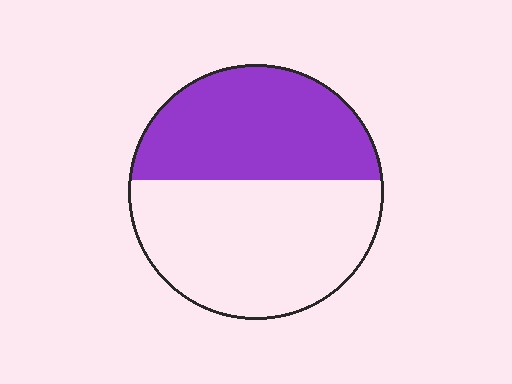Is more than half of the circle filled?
No.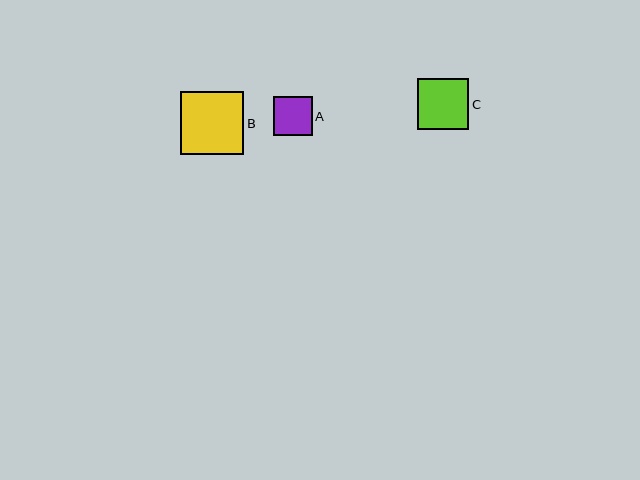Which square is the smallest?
Square A is the smallest with a size of approximately 39 pixels.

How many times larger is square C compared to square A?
Square C is approximately 1.3 times the size of square A.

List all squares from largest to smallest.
From largest to smallest: B, C, A.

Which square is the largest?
Square B is the largest with a size of approximately 63 pixels.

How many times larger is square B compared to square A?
Square B is approximately 1.6 times the size of square A.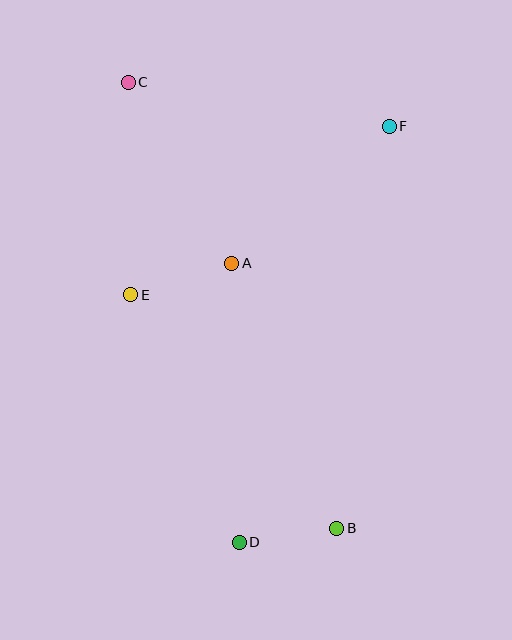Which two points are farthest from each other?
Points B and C are farthest from each other.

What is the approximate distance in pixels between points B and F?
The distance between B and F is approximately 406 pixels.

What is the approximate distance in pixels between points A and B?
The distance between A and B is approximately 285 pixels.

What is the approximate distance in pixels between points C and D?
The distance between C and D is approximately 473 pixels.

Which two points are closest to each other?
Points B and D are closest to each other.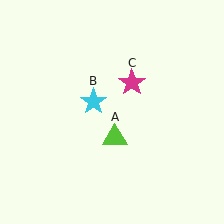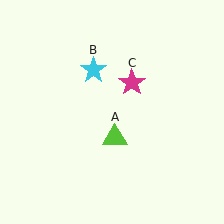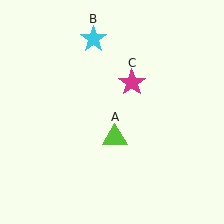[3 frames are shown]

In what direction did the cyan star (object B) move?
The cyan star (object B) moved up.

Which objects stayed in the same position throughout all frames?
Lime triangle (object A) and magenta star (object C) remained stationary.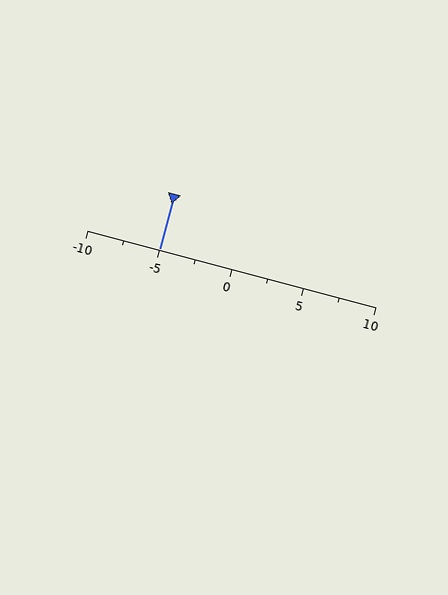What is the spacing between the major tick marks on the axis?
The major ticks are spaced 5 apart.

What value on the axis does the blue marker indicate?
The marker indicates approximately -5.